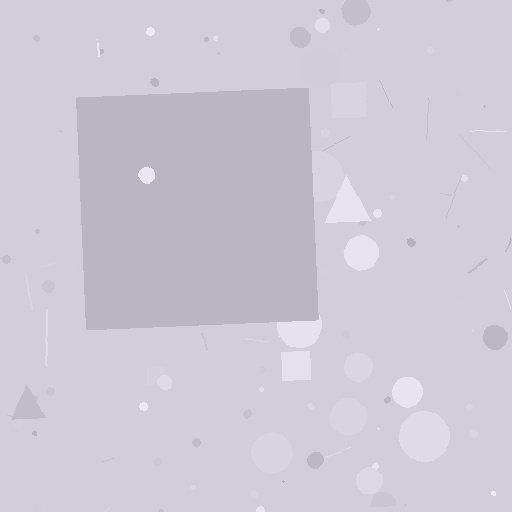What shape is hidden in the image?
A square is hidden in the image.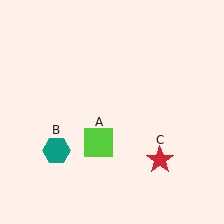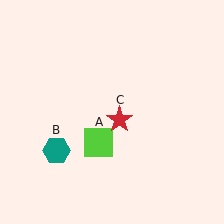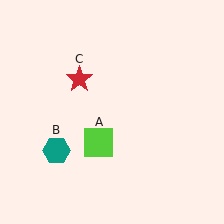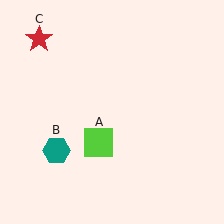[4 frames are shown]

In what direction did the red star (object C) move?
The red star (object C) moved up and to the left.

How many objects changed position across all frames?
1 object changed position: red star (object C).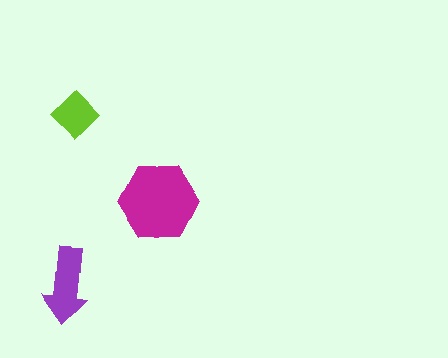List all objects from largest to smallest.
The magenta hexagon, the purple arrow, the lime diamond.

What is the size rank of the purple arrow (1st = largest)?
2nd.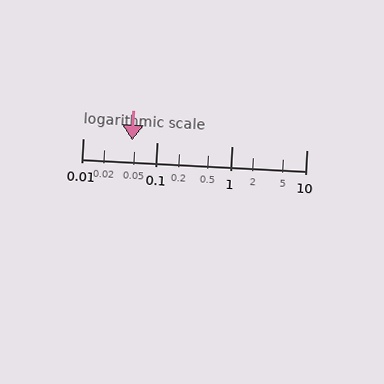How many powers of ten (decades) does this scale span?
The scale spans 3 decades, from 0.01 to 10.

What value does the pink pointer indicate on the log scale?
The pointer indicates approximately 0.046.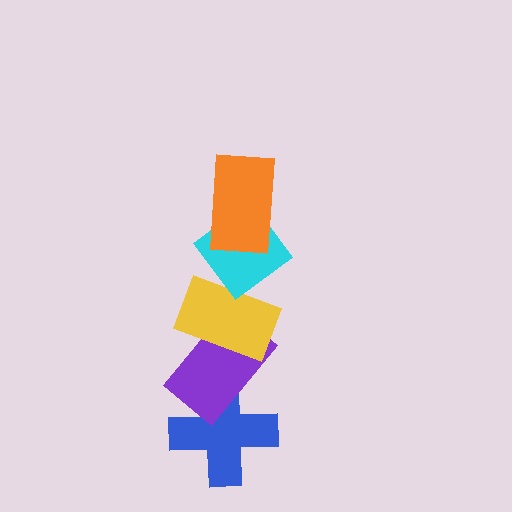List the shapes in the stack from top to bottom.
From top to bottom: the orange rectangle, the cyan diamond, the yellow rectangle, the purple rectangle, the blue cross.